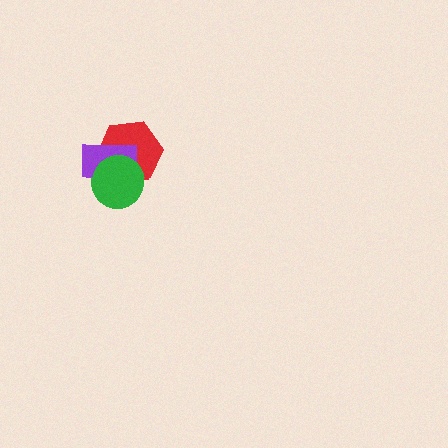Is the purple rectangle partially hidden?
Yes, it is partially covered by another shape.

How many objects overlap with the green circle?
2 objects overlap with the green circle.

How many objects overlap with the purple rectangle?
2 objects overlap with the purple rectangle.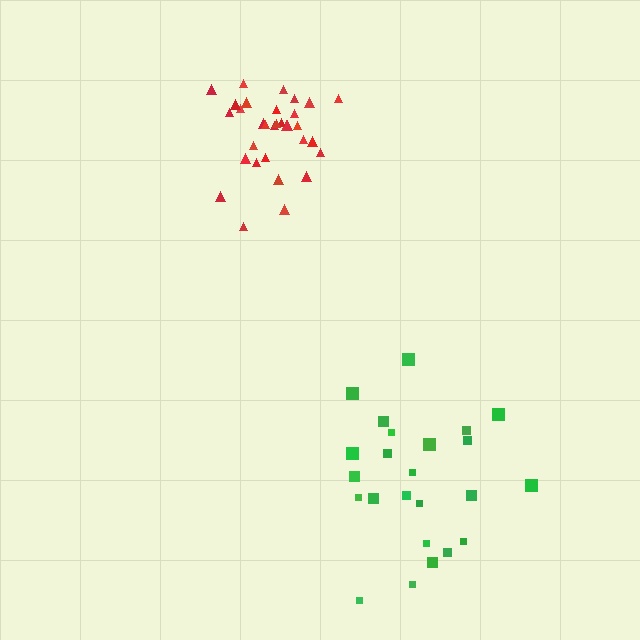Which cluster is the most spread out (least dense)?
Green.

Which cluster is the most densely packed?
Red.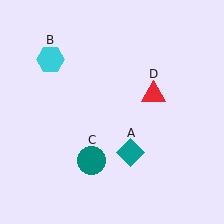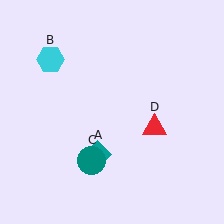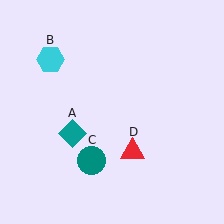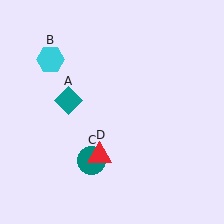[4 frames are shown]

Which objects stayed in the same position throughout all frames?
Cyan hexagon (object B) and teal circle (object C) remained stationary.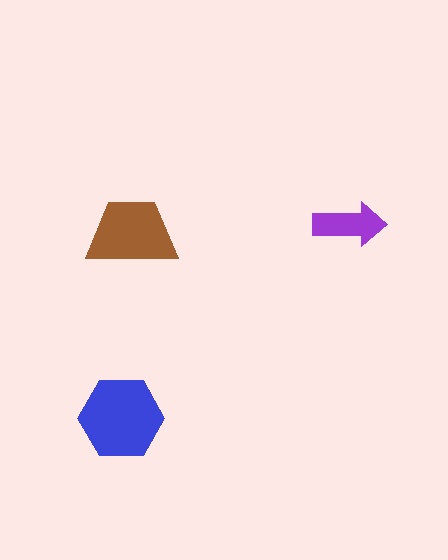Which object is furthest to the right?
The purple arrow is rightmost.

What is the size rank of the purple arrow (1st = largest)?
3rd.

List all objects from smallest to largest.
The purple arrow, the brown trapezoid, the blue hexagon.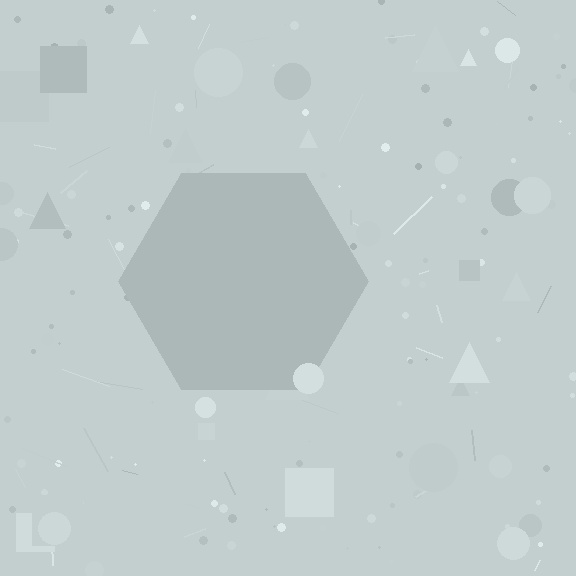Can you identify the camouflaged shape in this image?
The camouflaged shape is a hexagon.